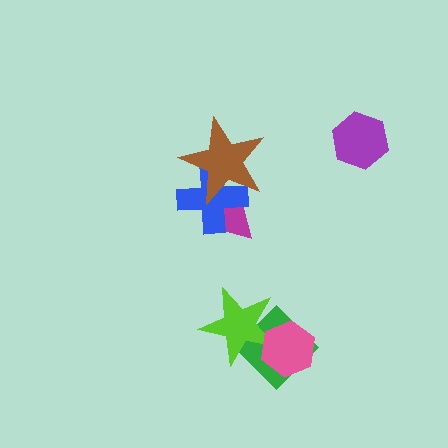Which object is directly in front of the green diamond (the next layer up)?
The lime star is directly in front of the green diamond.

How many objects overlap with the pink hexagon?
2 objects overlap with the pink hexagon.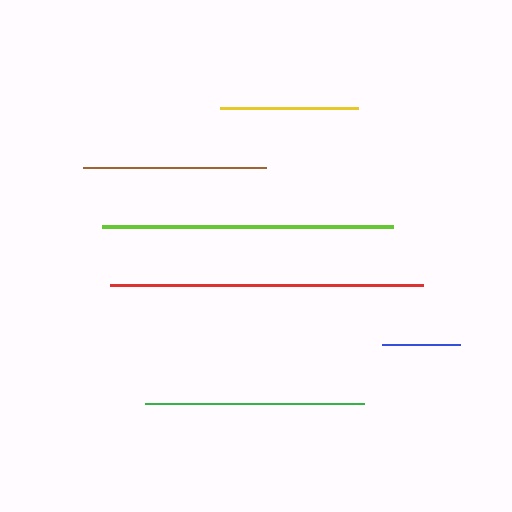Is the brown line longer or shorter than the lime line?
The lime line is longer than the brown line.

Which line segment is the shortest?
The blue line is the shortest at approximately 78 pixels.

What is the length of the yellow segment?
The yellow segment is approximately 138 pixels long.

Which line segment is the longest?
The red line is the longest at approximately 313 pixels.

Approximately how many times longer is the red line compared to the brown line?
The red line is approximately 1.7 times the length of the brown line.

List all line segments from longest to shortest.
From longest to shortest: red, lime, green, brown, yellow, blue.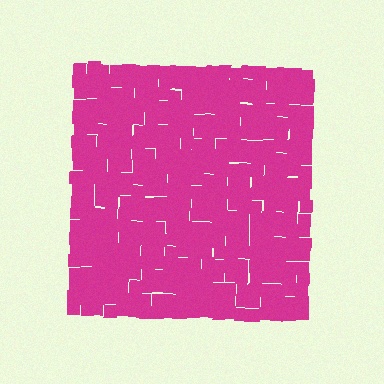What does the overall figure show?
The overall figure shows a square.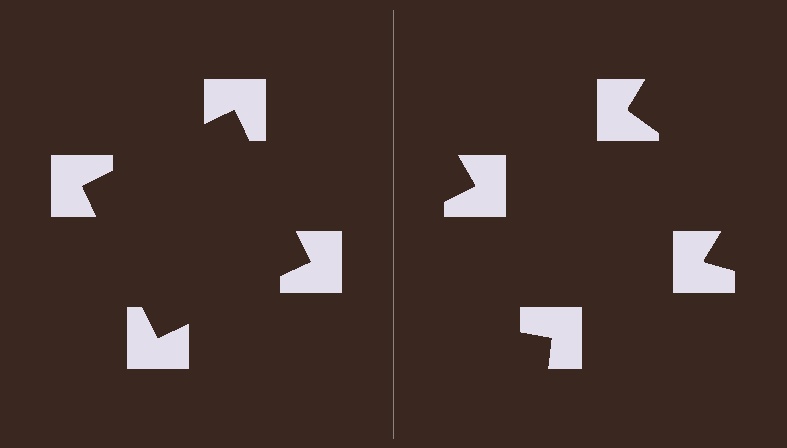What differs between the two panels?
The notched squares are positioned identically on both sides; only the wedge orientations differ. On the left they align to a square; on the right they are misaligned.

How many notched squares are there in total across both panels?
8 — 4 on each side.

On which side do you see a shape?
An illusory square appears on the left side. On the right side the wedge cuts are rotated, so no coherent shape forms.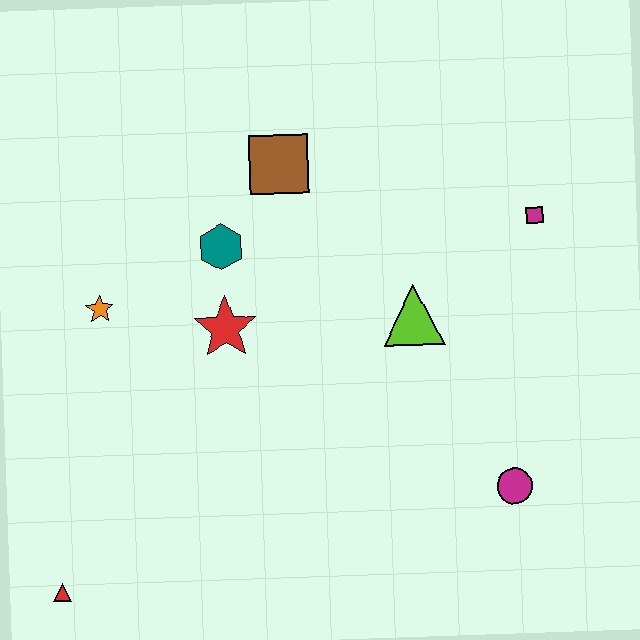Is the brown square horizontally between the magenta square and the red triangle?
Yes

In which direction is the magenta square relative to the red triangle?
The magenta square is to the right of the red triangle.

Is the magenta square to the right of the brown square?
Yes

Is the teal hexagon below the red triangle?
No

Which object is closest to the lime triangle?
The magenta square is closest to the lime triangle.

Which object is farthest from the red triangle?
The magenta square is farthest from the red triangle.